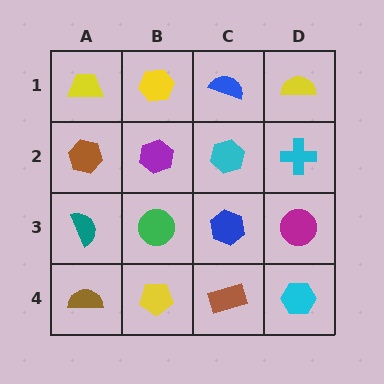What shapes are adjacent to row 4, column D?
A magenta circle (row 3, column D), a brown rectangle (row 4, column C).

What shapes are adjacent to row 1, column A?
A brown hexagon (row 2, column A), a yellow hexagon (row 1, column B).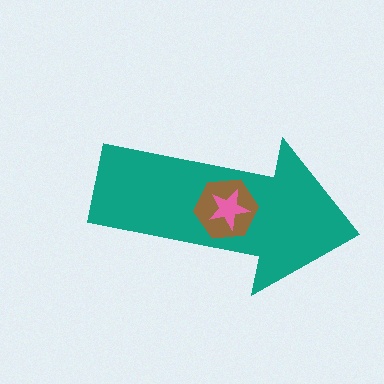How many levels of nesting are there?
3.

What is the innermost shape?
The pink star.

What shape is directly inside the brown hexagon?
The pink star.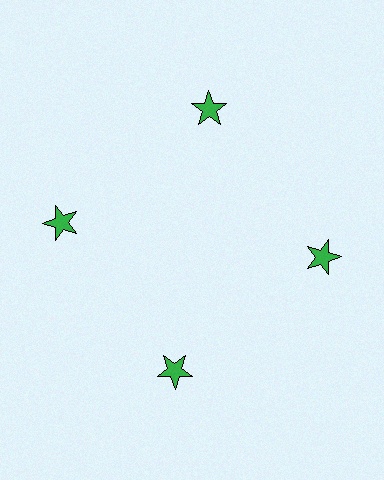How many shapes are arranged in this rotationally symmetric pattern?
There are 4 shapes, arranged in 4 groups of 1.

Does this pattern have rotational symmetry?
Yes, this pattern has 4-fold rotational symmetry. It looks the same after rotating 90 degrees around the center.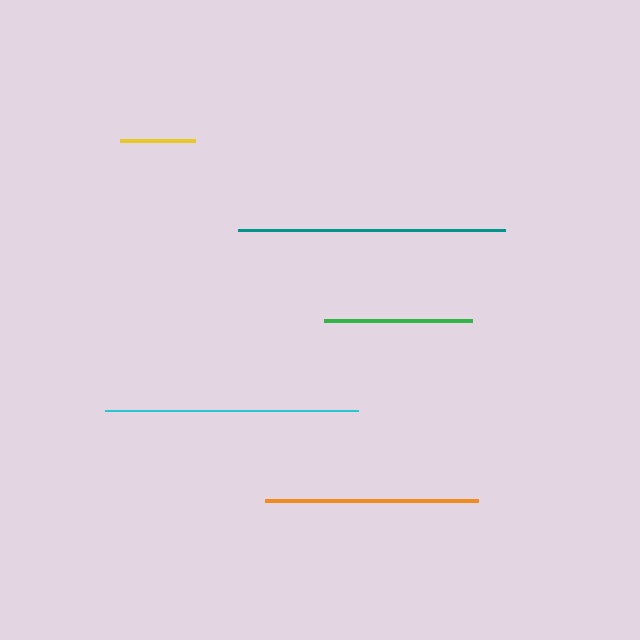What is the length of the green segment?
The green segment is approximately 148 pixels long.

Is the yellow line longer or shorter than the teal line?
The teal line is longer than the yellow line.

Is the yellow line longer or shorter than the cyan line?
The cyan line is longer than the yellow line.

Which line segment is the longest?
The teal line is the longest at approximately 267 pixels.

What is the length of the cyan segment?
The cyan segment is approximately 253 pixels long.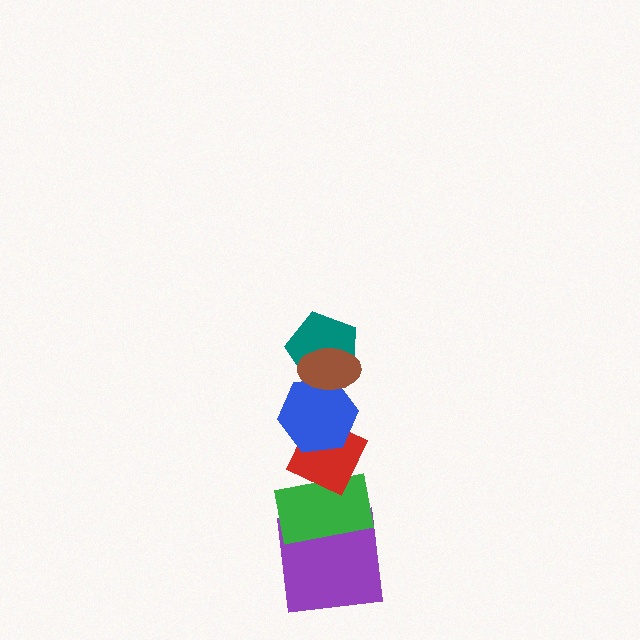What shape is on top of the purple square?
The green rectangle is on top of the purple square.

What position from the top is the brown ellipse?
The brown ellipse is 1st from the top.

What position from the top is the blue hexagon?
The blue hexagon is 3rd from the top.